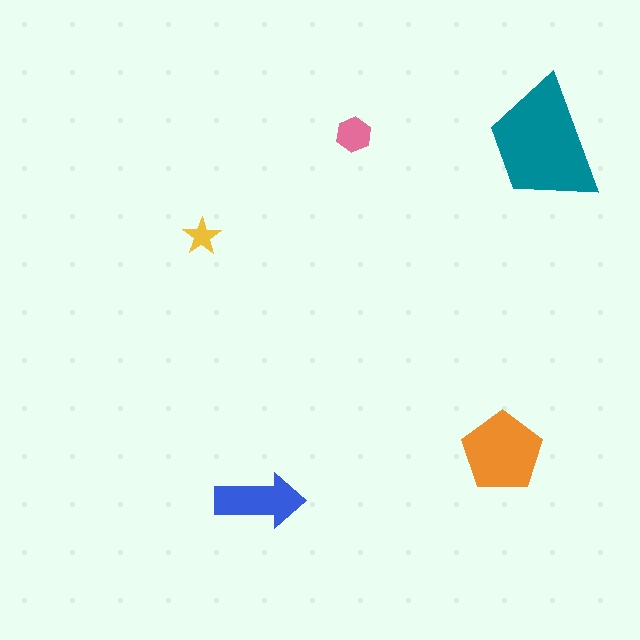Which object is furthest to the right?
The teal trapezoid is rightmost.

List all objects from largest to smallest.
The teal trapezoid, the orange pentagon, the blue arrow, the pink hexagon, the yellow star.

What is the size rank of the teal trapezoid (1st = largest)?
1st.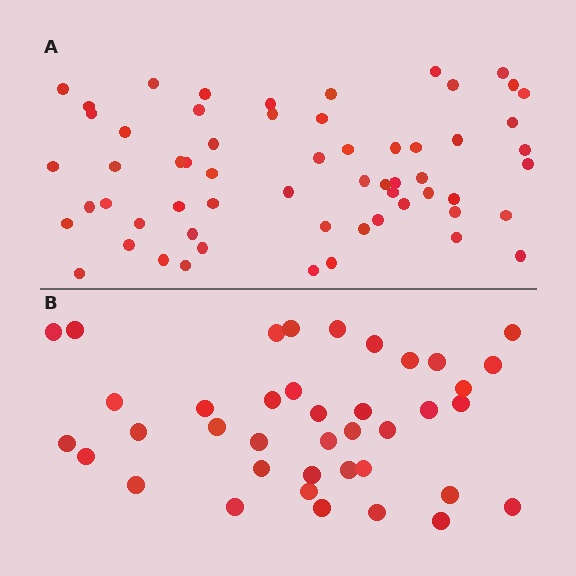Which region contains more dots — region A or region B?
Region A (the top region) has more dots.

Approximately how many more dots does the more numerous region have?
Region A has approximately 20 more dots than region B.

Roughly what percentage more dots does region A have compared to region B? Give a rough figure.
About 55% more.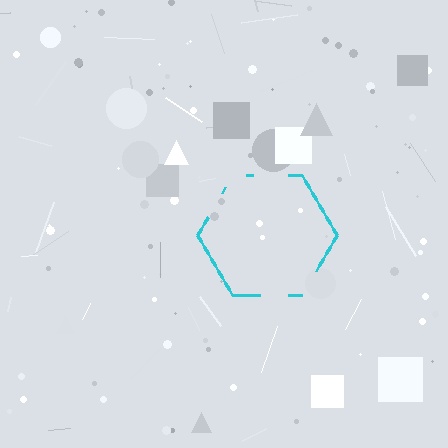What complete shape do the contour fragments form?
The contour fragments form a hexagon.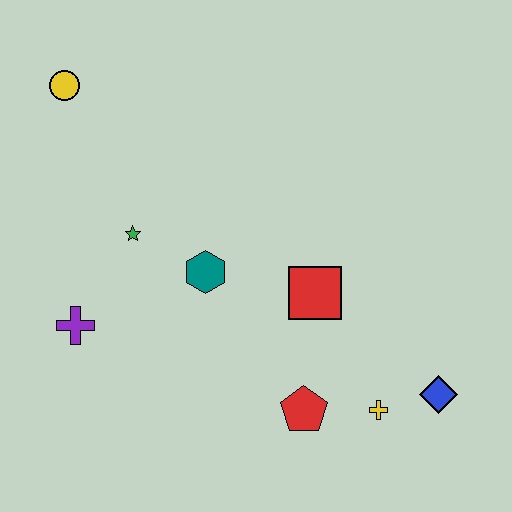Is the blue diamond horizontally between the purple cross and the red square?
No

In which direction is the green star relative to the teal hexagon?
The green star is to the left of the teal hexagon.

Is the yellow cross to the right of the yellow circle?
Yes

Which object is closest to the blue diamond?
The yellow cross is closest to the blue diamond.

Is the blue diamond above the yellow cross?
Yes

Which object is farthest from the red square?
The yellow circle is farthest from the red square.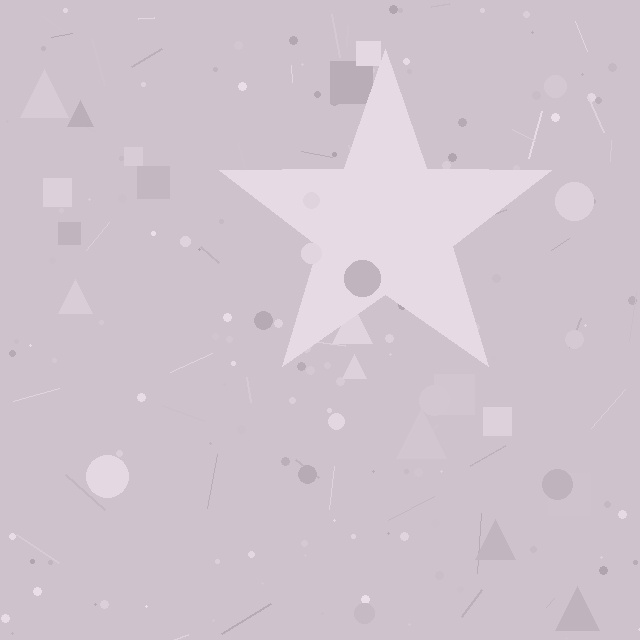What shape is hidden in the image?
A star is hidden in the image.